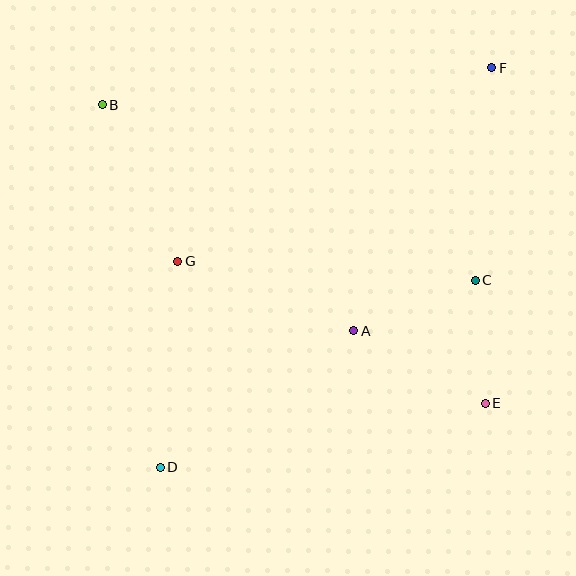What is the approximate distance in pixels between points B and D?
The distance between B and D is approximately 367 pixels.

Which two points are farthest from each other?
Points D and F are farthest from each other.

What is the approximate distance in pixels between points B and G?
The distance between B and G is approximately 174 pixels.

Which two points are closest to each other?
Points C and E are closest to each other.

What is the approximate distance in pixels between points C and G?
The distance between C and G is approximately 298 pixels.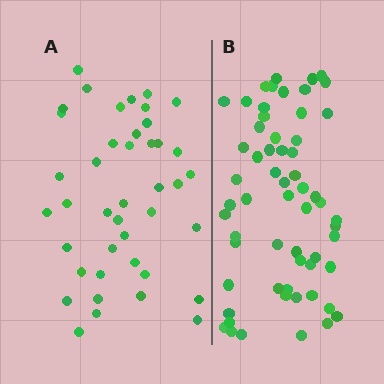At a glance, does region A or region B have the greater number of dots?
Region B (the right region) has more dots.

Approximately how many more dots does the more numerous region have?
Region B has approximately 20 more dots than region A.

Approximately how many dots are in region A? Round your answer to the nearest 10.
About 40 dots. (The exact count is 42, which rounds to 40.)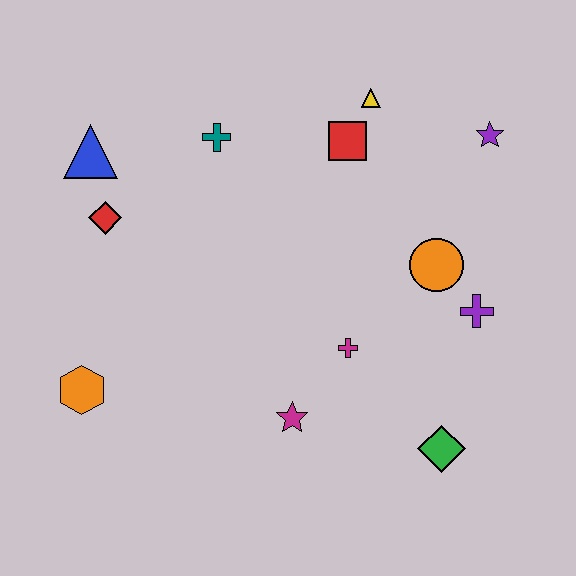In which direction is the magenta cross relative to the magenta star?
The magenta cross is above the magenta star.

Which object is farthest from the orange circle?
The orange hexagon is farthest from the orange circle.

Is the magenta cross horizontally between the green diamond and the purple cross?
No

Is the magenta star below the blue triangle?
Yes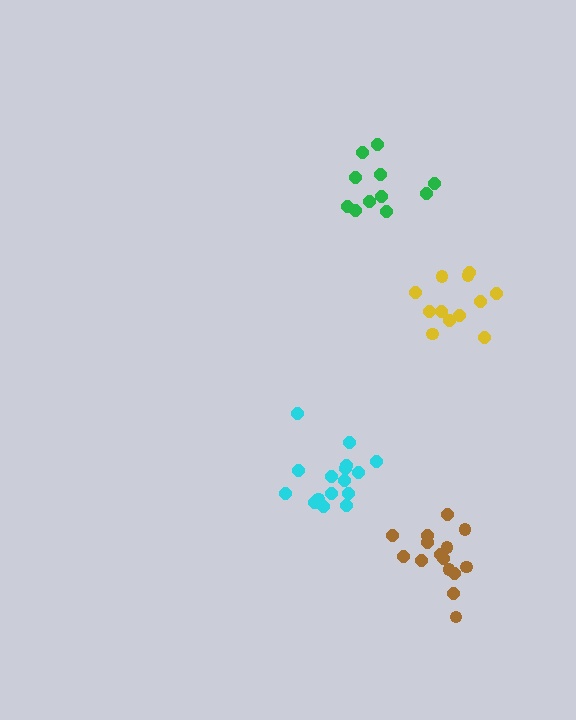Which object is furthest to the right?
The yellow cluster is rightmost.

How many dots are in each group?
Group 1: 12 dots, Group 2: 11 dots, Group 3: 16 dots, Group 4: 15 dots (54 total).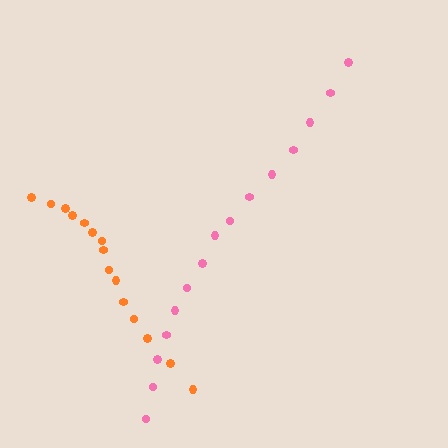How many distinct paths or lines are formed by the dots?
There are 2 distinct paths.